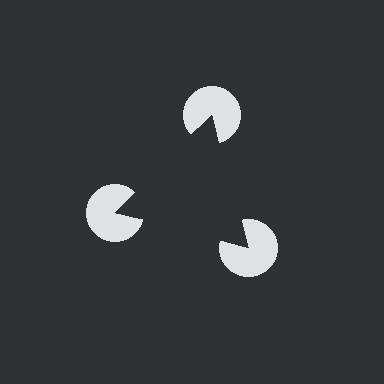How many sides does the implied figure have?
3 sides.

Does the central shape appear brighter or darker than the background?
It typically appears slightly darker than the background, even though no actual brightness change is drawn.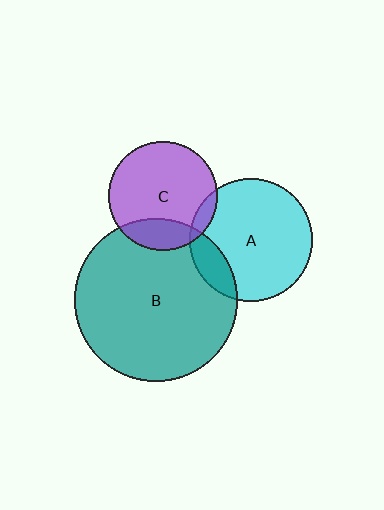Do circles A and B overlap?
Yes.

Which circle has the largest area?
Circle B (teal).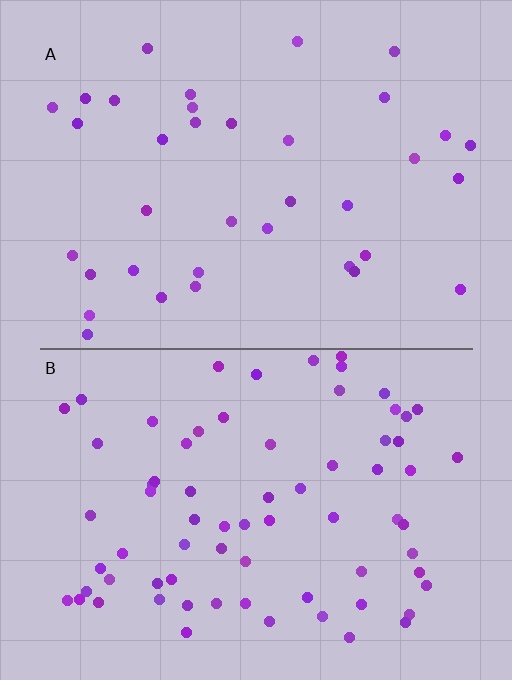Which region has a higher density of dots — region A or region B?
B (the bottom).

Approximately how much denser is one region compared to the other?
Approximately 2.0× — region B over region A.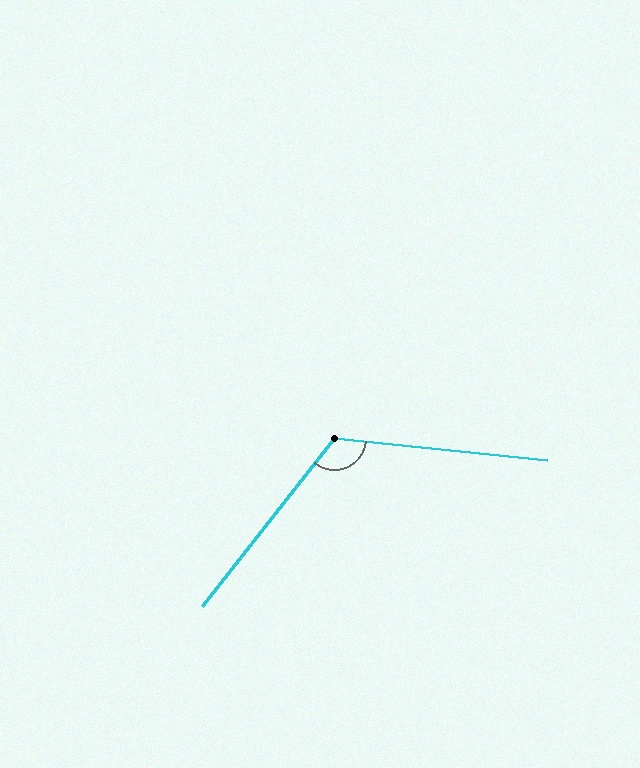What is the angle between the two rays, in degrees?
Approximately 122 degrees.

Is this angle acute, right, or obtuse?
It is obtuse.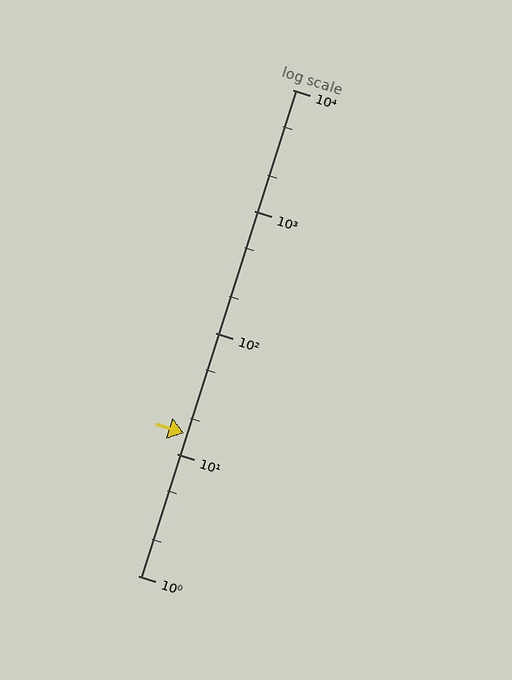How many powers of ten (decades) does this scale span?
The scale spans 4 decades, from 1 to 10000.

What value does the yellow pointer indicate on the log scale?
The pointer indicates approximately 15.